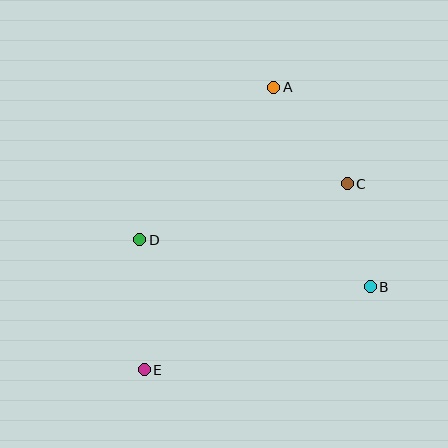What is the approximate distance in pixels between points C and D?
The distance between C and D is approximately 214 pixels.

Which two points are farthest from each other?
Points A and E are farthest from each other.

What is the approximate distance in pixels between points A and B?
The distance between A and B is approximately 222 pixels.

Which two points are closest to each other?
Points B and C are closest to each other.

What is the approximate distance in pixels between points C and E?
The distance between C and E is approximately 275 pixels.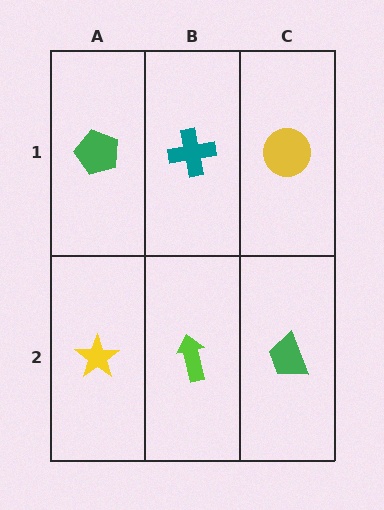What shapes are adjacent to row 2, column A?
A green pentagon (row 1, column A), a lime arrow (row 2, column B).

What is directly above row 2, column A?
A green pentagon.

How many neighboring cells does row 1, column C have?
2.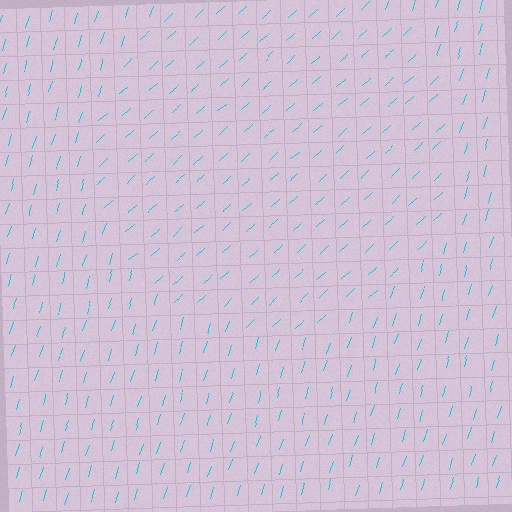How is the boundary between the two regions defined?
The boundary is defined purely by a change in line orientation (approximately 30 degrees difference). All lines are the same color and thickness.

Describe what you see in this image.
The image is filled with small cyan line segments. A circle region in the image has lines oriented differently from the surrounding lines, creating a visible texture boundary.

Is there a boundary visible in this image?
Yes, there is a texture boundary formed by a change in line orientation.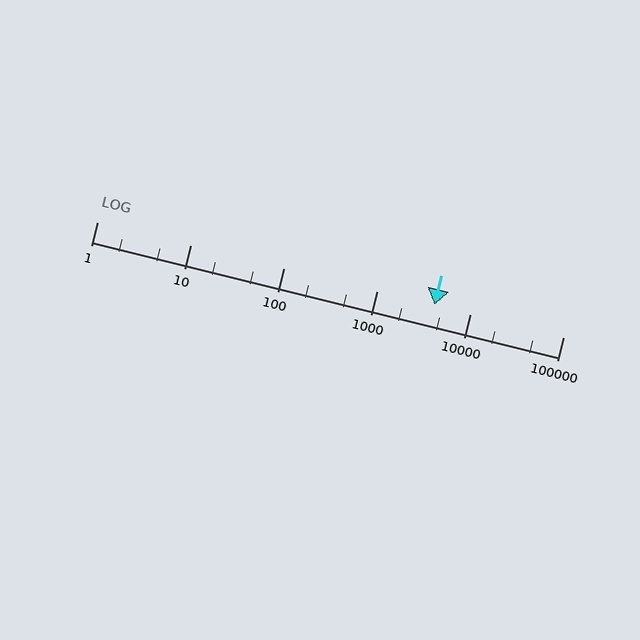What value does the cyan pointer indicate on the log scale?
The pointer indicates approximately 4200.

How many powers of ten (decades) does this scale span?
The scale spans 5 decades, from 1 to 100000.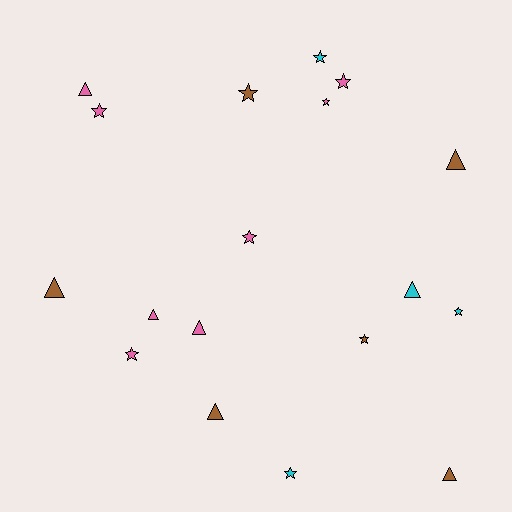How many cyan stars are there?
There are 3 cyan stars.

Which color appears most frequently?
Pink, with 8 objects.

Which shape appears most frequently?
Star, with 10 objects.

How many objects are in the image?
There are 18 objects.